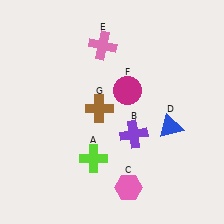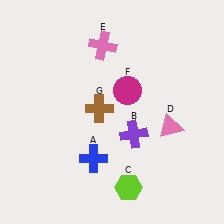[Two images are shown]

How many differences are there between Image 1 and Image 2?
There are 3 differences between the two images.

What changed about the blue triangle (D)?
In Image 1, D is blue. In Image 2, it changed to pink.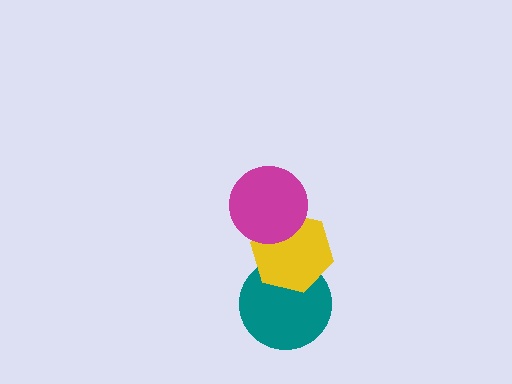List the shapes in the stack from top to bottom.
From top to bottom: the magenta circle, the yellow hexagon, the teal circle.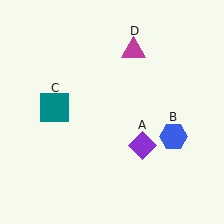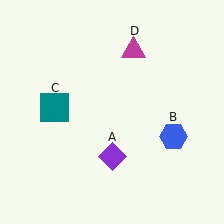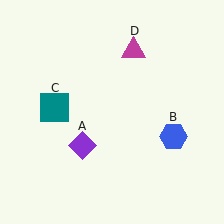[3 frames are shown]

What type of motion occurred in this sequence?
The purple diamond (object A) rotated clockwise around the center of the scene.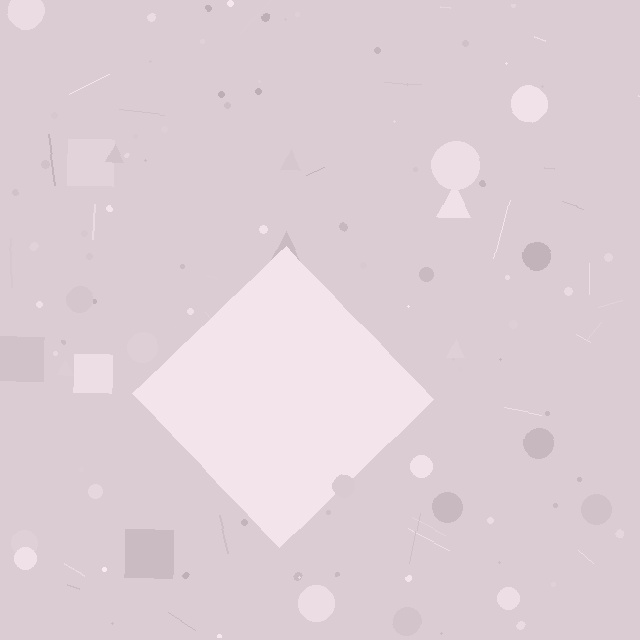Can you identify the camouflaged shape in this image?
The camouflaged shape is a diamond.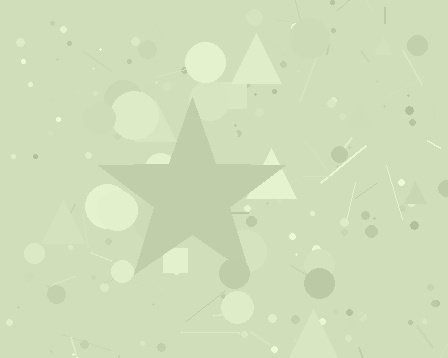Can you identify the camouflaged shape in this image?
The camouflaged shape is a star.